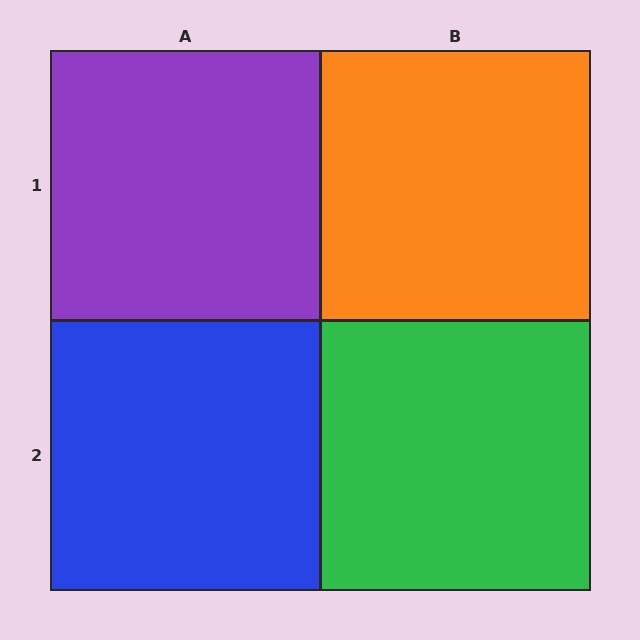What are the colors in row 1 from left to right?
Purple, orange.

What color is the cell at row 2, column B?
Green.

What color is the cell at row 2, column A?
Blue.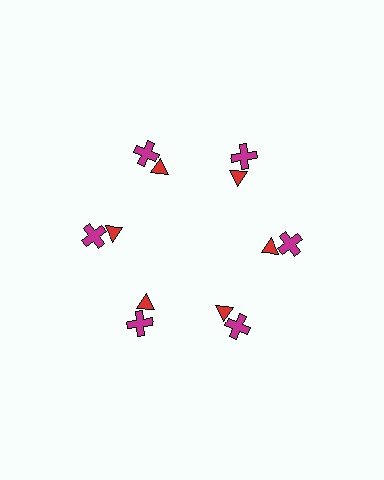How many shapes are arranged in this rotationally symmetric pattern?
There are 12 shapes, arranged in 6 groups of 2.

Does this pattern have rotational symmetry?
Yes, this pattern has 6-fold rotational symmetry. It looks the same after rotating 60 degrees around the center.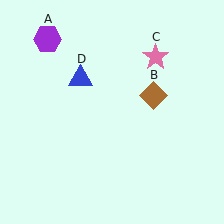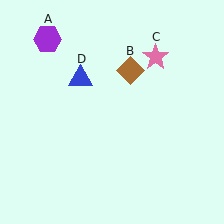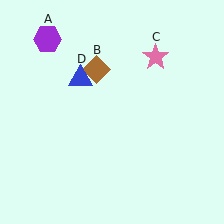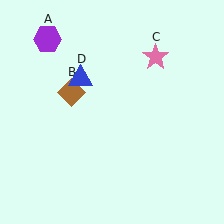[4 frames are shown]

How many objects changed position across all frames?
1 object changed position: brown diamond (object B).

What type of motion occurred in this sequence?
The brown diamond (object B) rotated counterclockwise around the center of the scene.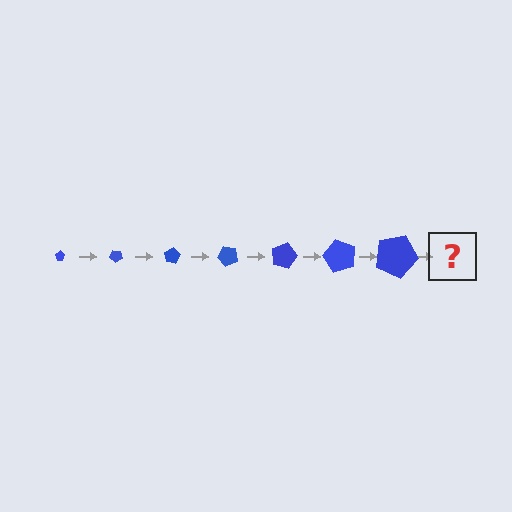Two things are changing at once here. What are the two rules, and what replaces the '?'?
The two rules are that the pentagon grows larger each step and it rotates 40 degrees each step. The '?' should be a pentagon, larger than the previous one and rotated 280 degrees from the start.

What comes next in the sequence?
The next element should be a pentagon, larger than the previous one and rotated 280 degrees from the start.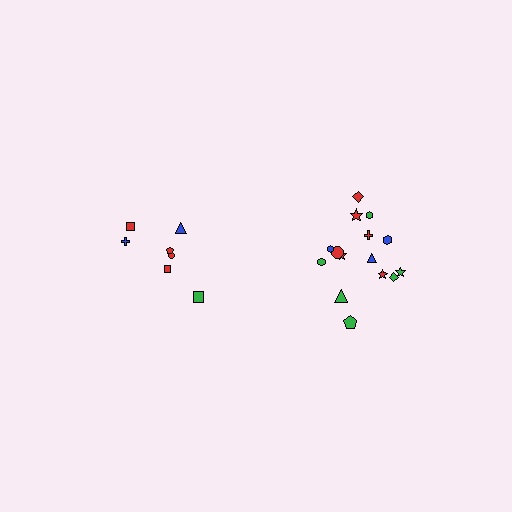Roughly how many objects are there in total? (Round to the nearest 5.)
Roughly 20 objects in total.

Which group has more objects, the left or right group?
The right group.